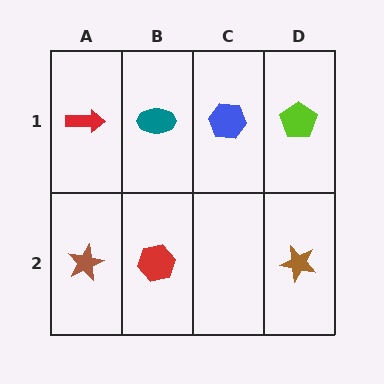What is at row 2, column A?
A brown star.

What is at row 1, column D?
A lime pentagon.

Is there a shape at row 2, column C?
No, that cell is empty.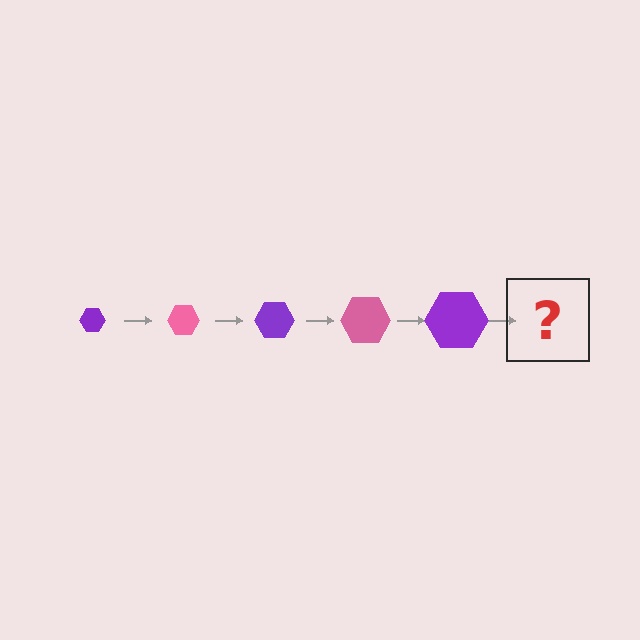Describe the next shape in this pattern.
It should be a pink hexagon, larger than the previous one.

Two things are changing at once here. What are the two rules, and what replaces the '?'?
The two rules are that the hexagon grows larger each step and the color cycles through purple and pink. The '?' should be a pink hexagon, larger than the previous one.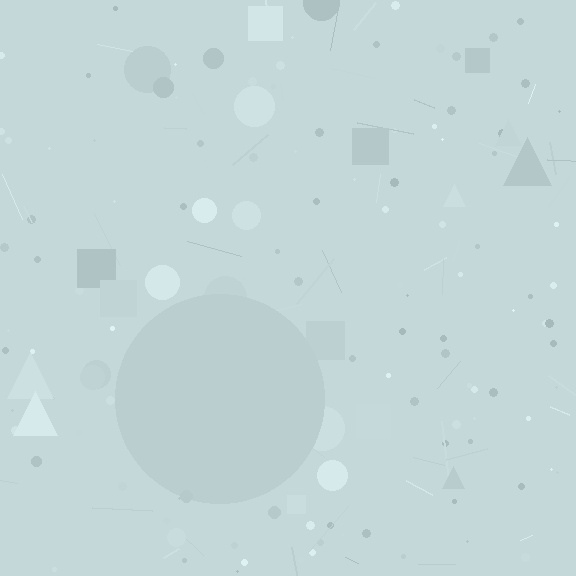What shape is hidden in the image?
A circle is hidden in the image.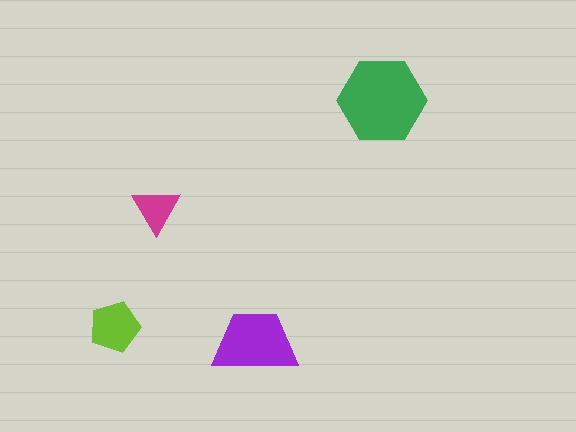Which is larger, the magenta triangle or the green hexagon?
The green hexagon.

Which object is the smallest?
The magenta triangle.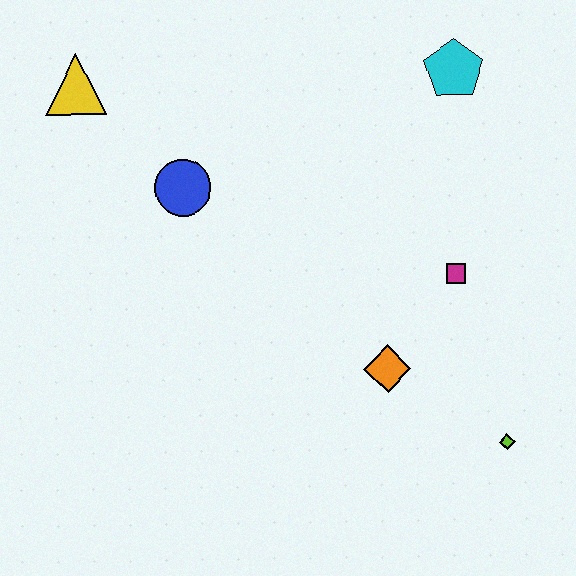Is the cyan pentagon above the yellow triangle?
Yes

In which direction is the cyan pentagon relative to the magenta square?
The cyan pentagon is above the magenta square.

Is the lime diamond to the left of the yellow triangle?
No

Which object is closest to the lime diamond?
The orange diamond is closest to the lime diamond.